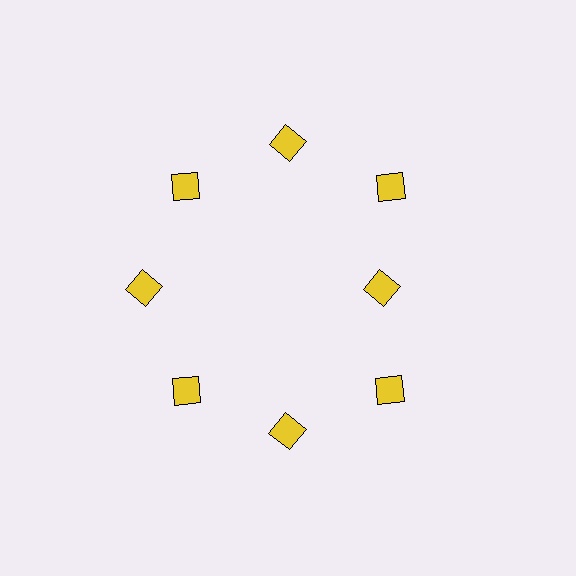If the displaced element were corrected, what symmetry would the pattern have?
It would have 8-fold rotational symmetry — the pattern would map onto itself every 45 degrees.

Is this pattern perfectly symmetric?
No. The 8 yellow diamonds are arranged in a ring, but one element near the 3 o'clock position is pulled inward toward the center, breaking the 8-fold rotational symmetry.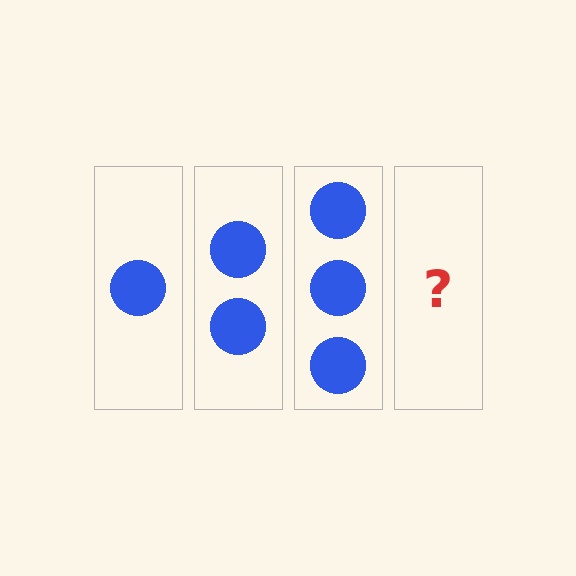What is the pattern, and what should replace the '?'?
The pattern is that each step adds one more circle. The '?' should be 4 circles.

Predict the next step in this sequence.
The next step is 4 circles.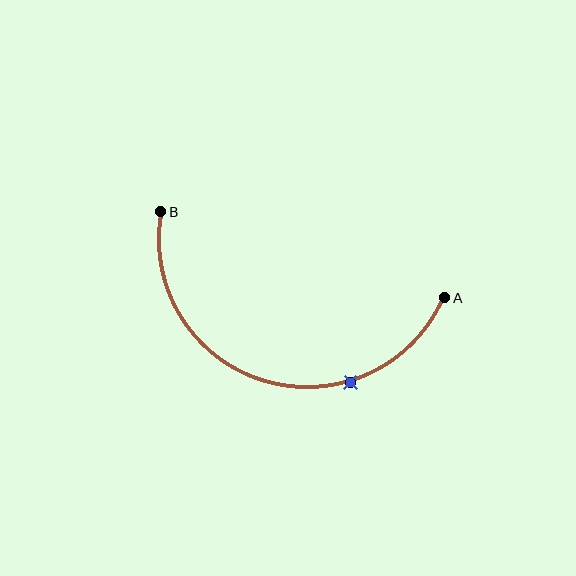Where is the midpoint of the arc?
The arc midpoint is the point on the curve farthest from the straight line joining A and B. It sits below that line.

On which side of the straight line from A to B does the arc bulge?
The arc bulges below the straight line connecting A and B.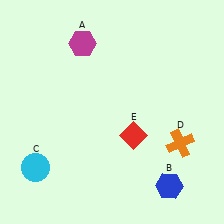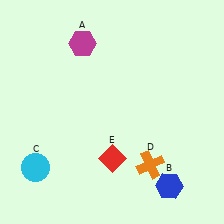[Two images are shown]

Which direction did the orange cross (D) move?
The orange cross (D) moved left.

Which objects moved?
The objects that moved are: the orange cross (D), the red diamond (E).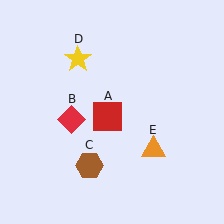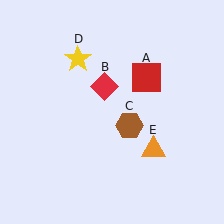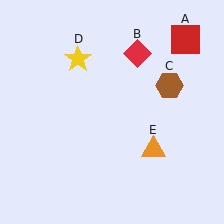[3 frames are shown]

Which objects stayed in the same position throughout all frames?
Yellow star (object D) and orange triangle (object E) remained stationary.